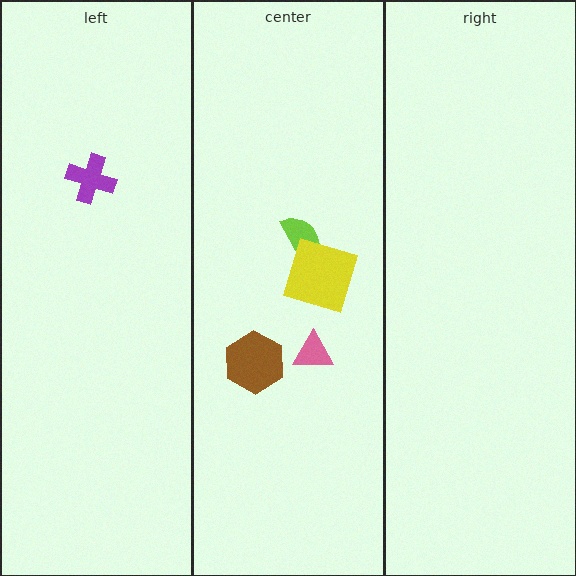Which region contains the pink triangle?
The center region.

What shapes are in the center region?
The lime semicircle, the brown hexagon, the yellow square, the pink triangle.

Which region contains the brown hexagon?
The center region.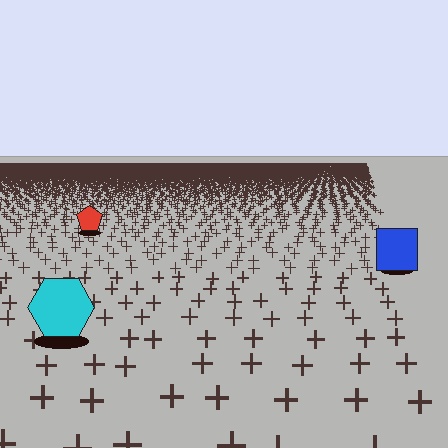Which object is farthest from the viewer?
The red pentagon is farthest from the viewer. It appears smaller and the ground texture around it is denser.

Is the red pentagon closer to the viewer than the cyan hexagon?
No. The cyan hexagon is closer — you can tell from the texture gradient: the ground texture is coarser near it.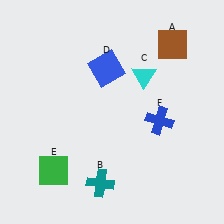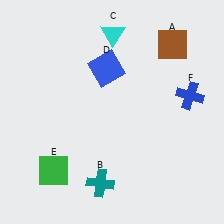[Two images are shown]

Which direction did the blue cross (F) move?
The blue cross (F) moved right.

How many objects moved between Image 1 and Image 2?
2 objects moved between the two images.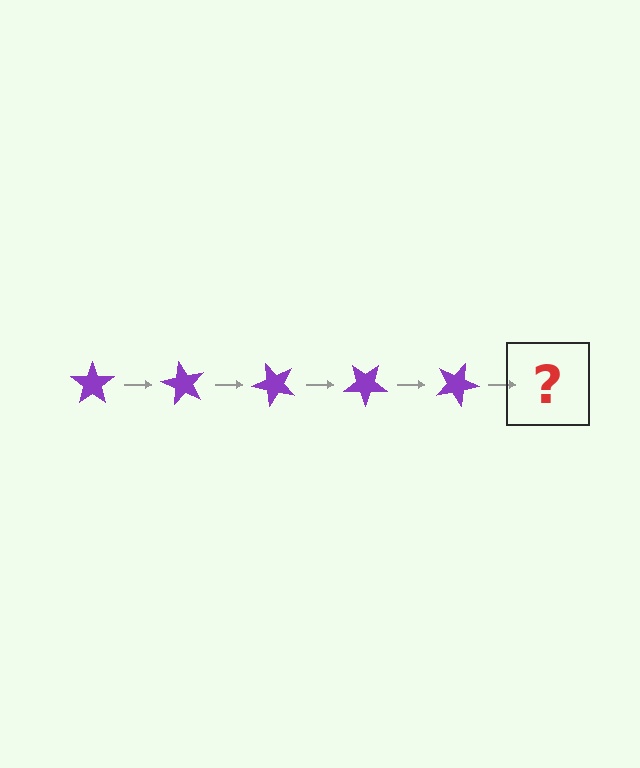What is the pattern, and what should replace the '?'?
The pattern is that the star rotates 60 degrees each step. The '?' should be a purple star rotated 300 degrees.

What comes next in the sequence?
The next element should be a purple star rotated 300 degrees.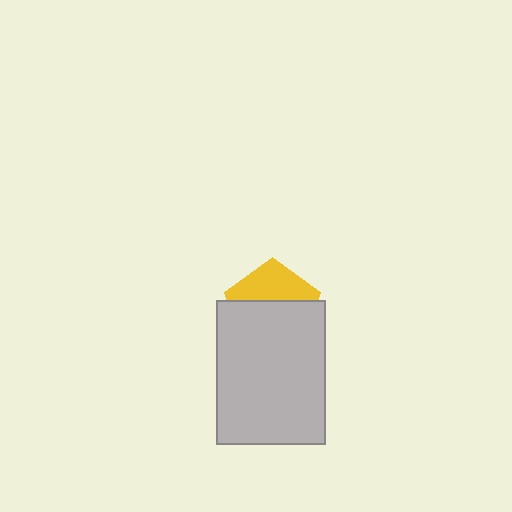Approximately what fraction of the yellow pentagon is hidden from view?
Roughly 61% of the yellow pentagon is hidden behind the light gray rectangle.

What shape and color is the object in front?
The object in front is a light gray rectangle.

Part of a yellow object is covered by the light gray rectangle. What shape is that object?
It is a pentagon.